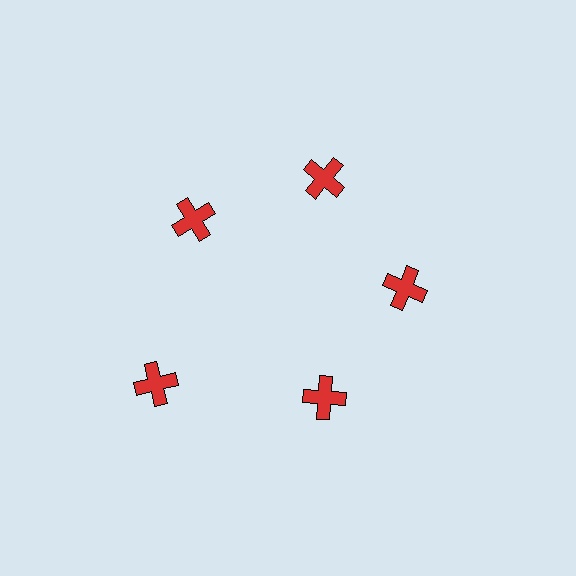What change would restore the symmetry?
The symmetry would be restored by moving it inward, back onto the ring so that all 5 crosses sit at equal angles and equal distance from the center.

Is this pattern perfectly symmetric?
No. The 5 red crosses are arranged in a ring, but one element near the 8 o'clock position is pushed outward from the center, breaking the 5-fold rotational symmetry.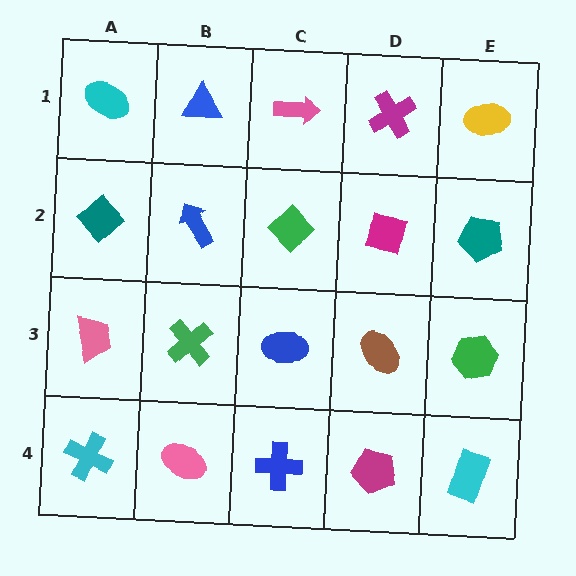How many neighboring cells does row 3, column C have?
4.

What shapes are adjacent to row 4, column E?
A green hexagon (row 3, column E), a magenta pentagon (row 4, column D).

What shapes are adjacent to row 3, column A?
A teal diamond (row 2, column A), a cyan cross (row 4, column A), a green cross (row 3, column B).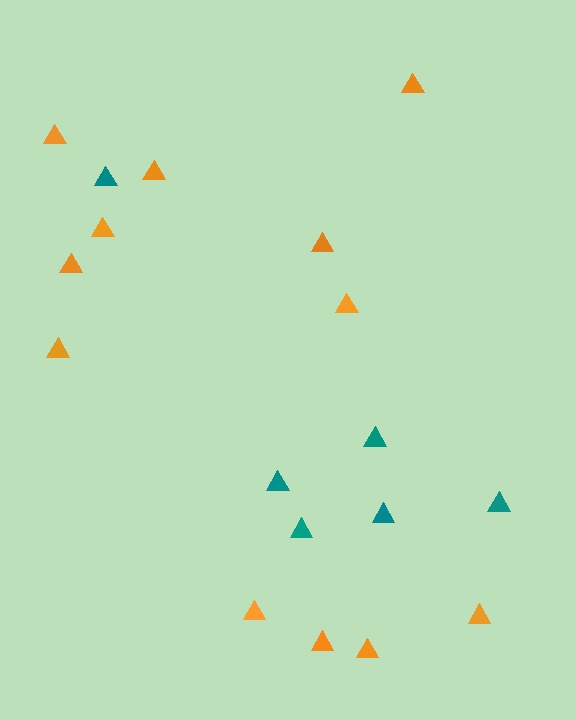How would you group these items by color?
There are 2 groups: one group of teal triangles (6) and one group of orange triangles (12).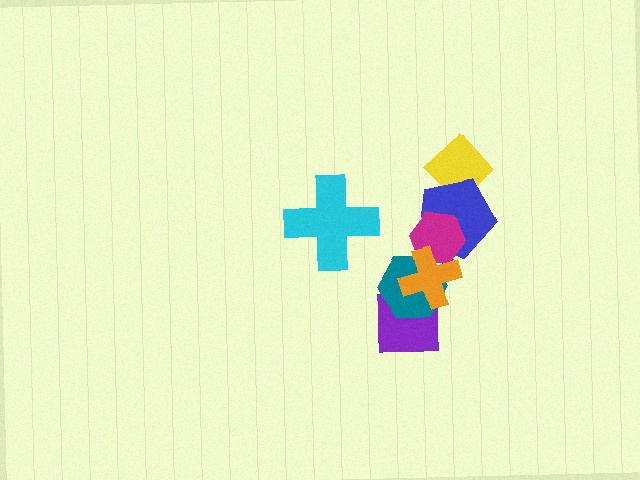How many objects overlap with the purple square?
2 objects overlap with the purple square.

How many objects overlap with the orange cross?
4 objects overlap with the orange cross.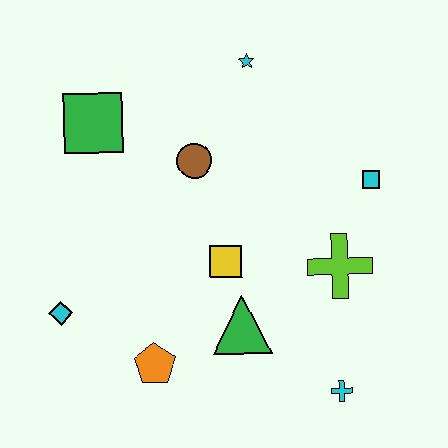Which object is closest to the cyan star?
The brown circle is closest to the cyan star.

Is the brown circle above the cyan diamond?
Yes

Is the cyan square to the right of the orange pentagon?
Yes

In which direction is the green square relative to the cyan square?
The green square is to the left of the cyan square.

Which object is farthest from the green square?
The cyan cross is farthest from the green square.